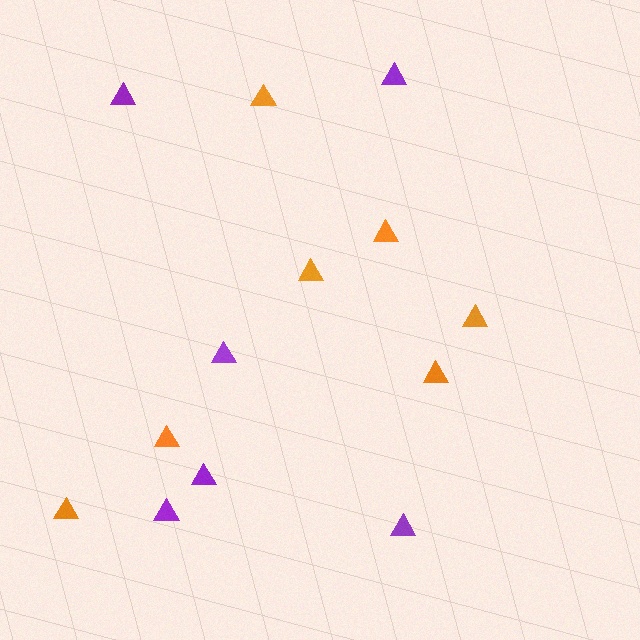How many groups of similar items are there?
There are 2 groups: one group of purple triangles (6) and one group of orange triangles (7).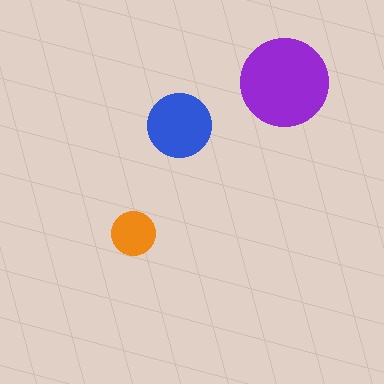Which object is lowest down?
The orange circle is bottommost.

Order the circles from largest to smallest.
the purple one, the blue one, the orange one.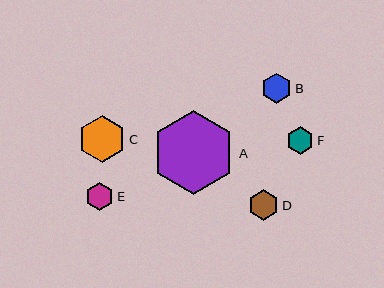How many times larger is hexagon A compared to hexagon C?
Hexagon A is approximately 1.8 times the size of hexagon C.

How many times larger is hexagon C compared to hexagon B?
Hexagon C is approximately 1.6 times the size of hexagon B.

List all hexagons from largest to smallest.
From largest to smallest: A, C, D, B, E, F.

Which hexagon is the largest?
Hexagon A is the largest with a size of approximately 84 pixels.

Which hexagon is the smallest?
Hexagon F is the smallest with a size of approximately 27 pixels.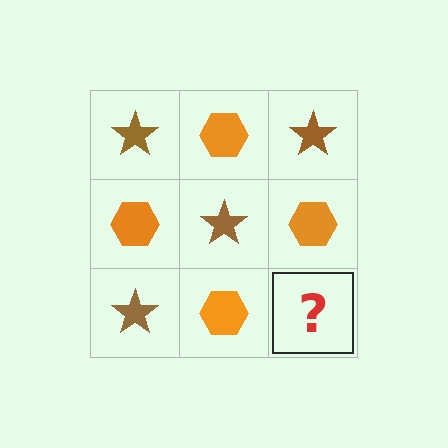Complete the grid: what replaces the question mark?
The question mark should be replaced with a brown star.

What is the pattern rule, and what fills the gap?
The rule is that it alternates brown star and orange hexagon in a checkerboard pattern. The gap should be filled with a brown star.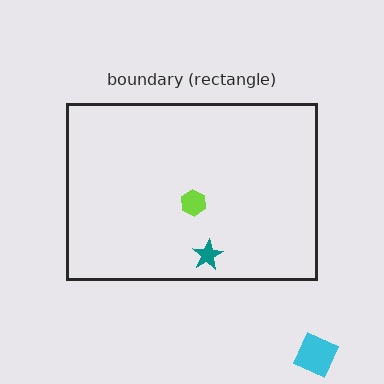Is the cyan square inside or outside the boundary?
Outside.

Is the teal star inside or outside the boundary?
Inside.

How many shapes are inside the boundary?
2 inside, 1 outside.